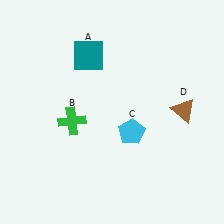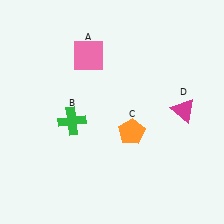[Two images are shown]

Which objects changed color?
A changed from teal to pink. C changed from cyan to orange. D changed from brown to magenta.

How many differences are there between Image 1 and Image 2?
There are 3 differences between the two images.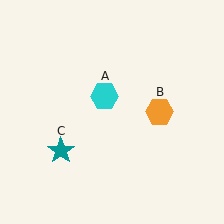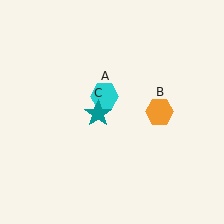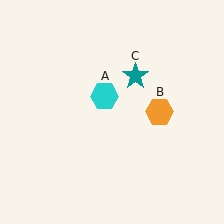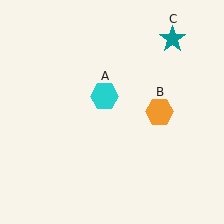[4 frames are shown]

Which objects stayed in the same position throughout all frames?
Cyan hexagon (object A) and orange hexagon (object B) remained stationary.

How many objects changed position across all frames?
1 object changed position: teal star (object C).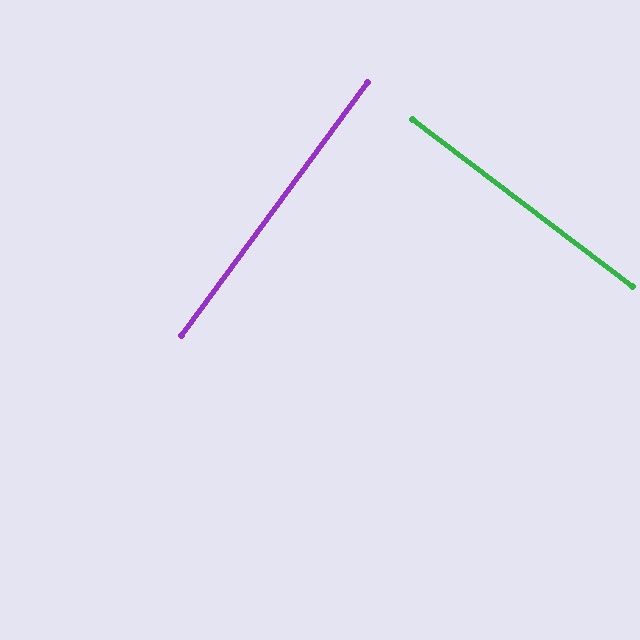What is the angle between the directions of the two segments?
Approximately 89 degrees.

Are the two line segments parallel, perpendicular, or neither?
Perpendicular — they meet at approximately 89°.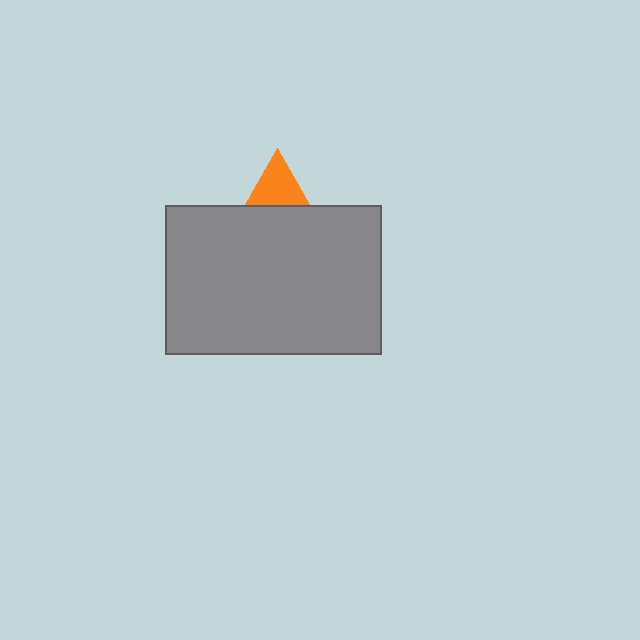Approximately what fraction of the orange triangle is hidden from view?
Roughly 62% of the orange triangle is hidden behind the gray rectangle.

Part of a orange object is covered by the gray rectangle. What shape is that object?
It is a triangle.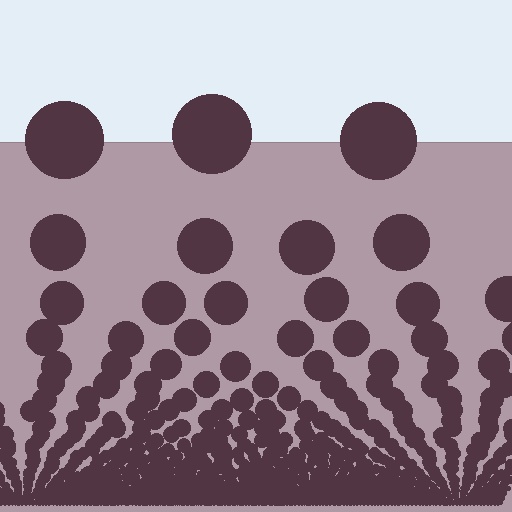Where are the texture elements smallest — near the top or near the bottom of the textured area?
Near the bottom.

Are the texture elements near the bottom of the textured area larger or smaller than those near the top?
Smaller. The gradient is inverted — elements near the bottom are smaller and denser.